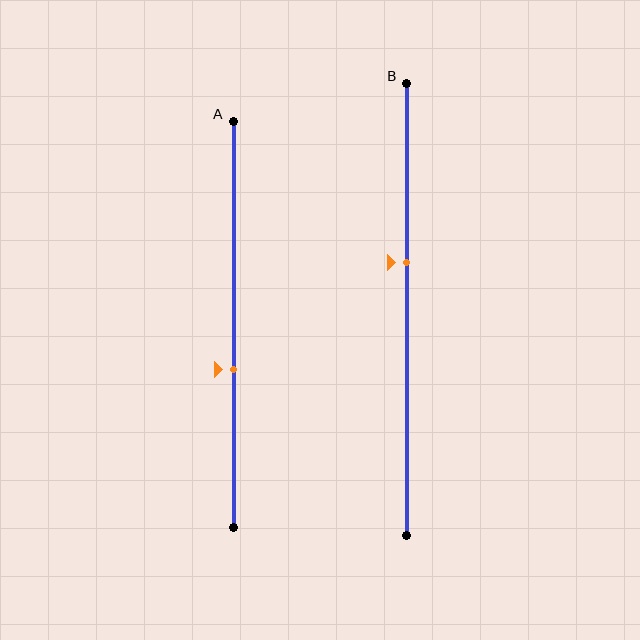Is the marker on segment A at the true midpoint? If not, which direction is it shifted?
No, the marker on segment A is shifted downward by about 11% of the segment length.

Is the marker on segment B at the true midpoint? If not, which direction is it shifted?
No, the marker on segment B is shifted upward by about 10% of the segment length.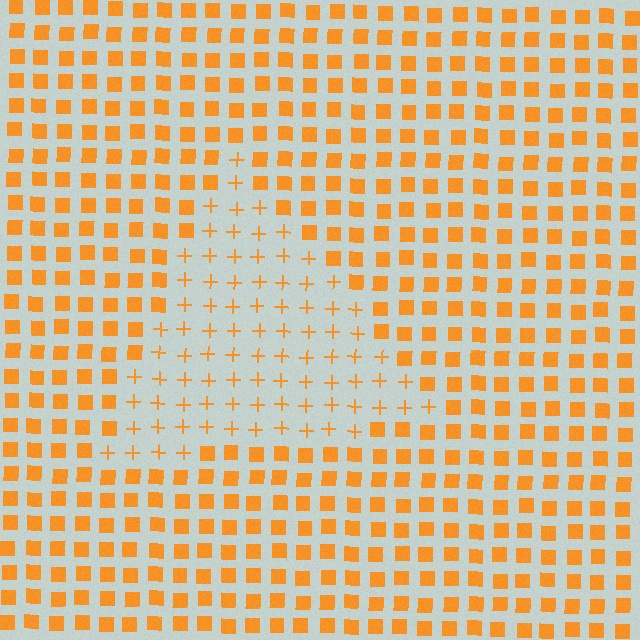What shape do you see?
I see a triangle.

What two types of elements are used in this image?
The image uses plus signs inside the triangle region and squares outside it.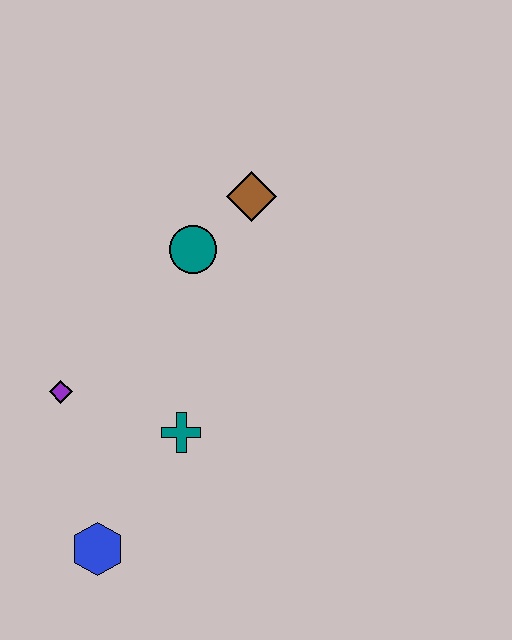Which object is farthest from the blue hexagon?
The brown diamond is farthest from the blue hexagon.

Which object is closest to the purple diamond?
The teal cross is closest to the purple diamond.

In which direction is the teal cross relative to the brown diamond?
The teal cross is below the brown diamond.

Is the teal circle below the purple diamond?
No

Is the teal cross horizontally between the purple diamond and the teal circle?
Yes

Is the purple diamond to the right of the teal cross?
No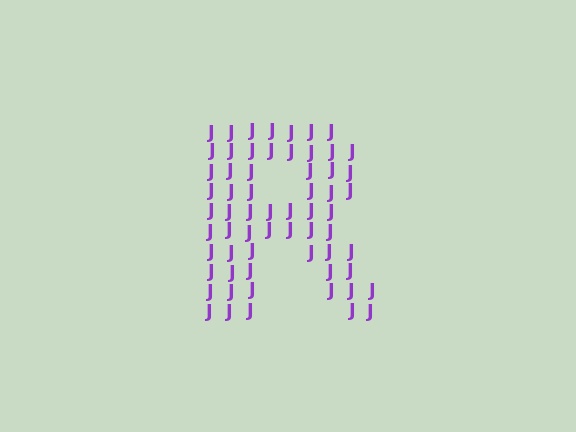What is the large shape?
The large shape is the letter R.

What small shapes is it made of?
It is made of small letter J's.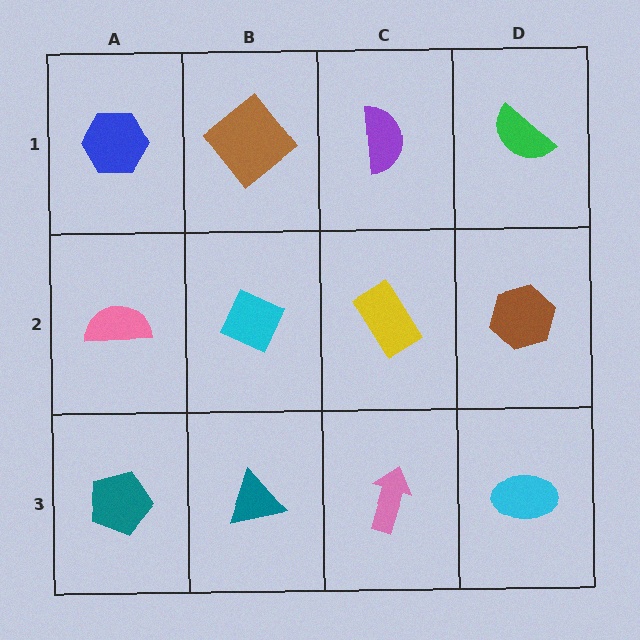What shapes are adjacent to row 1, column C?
A yellow rectangle (row 2, column C), a brown diamond (row 1, column B), a green semicircle (row 1, column D).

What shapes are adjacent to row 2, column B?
A brown diamond (row 1, column B), a teal triangle (row 3, column B), a pink semicircle (row 2, column A), a yellow rectangle (row 2, column C).